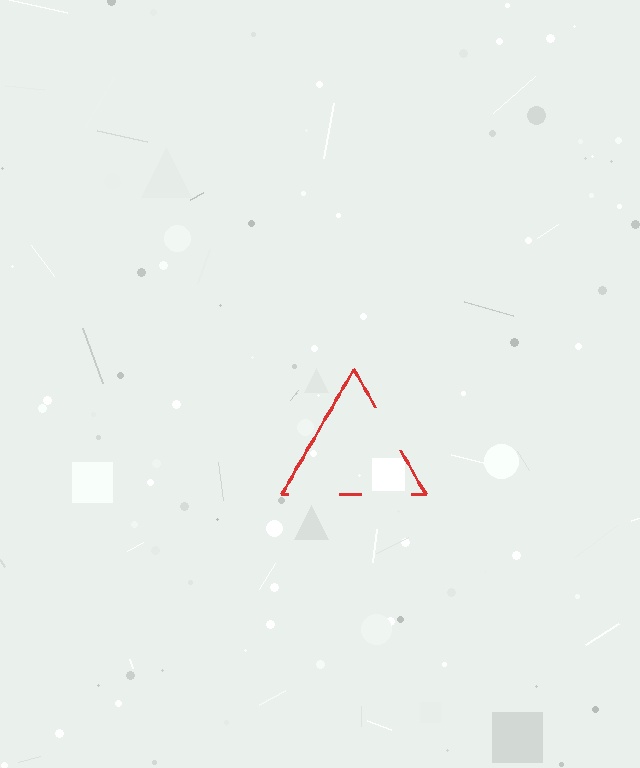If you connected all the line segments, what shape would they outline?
They would outline a triangle.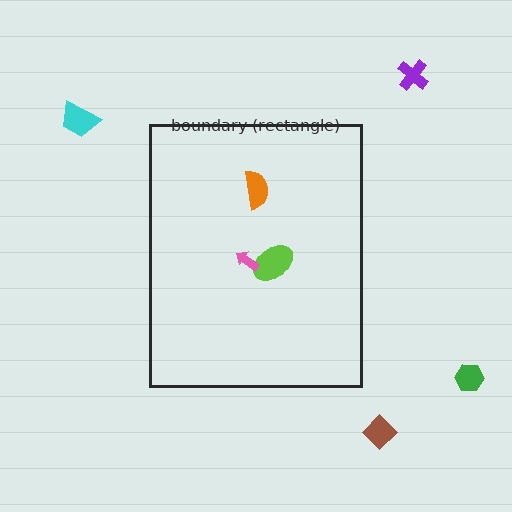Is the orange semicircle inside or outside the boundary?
Inside.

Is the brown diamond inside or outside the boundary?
Outside.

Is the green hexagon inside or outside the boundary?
Outside.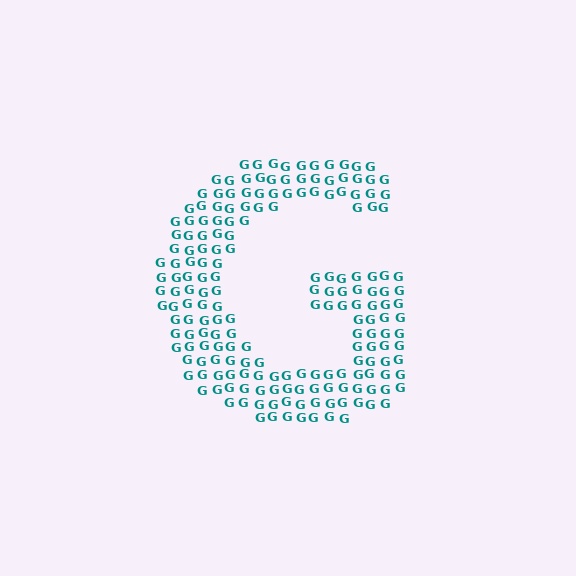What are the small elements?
The small elements are letter G's.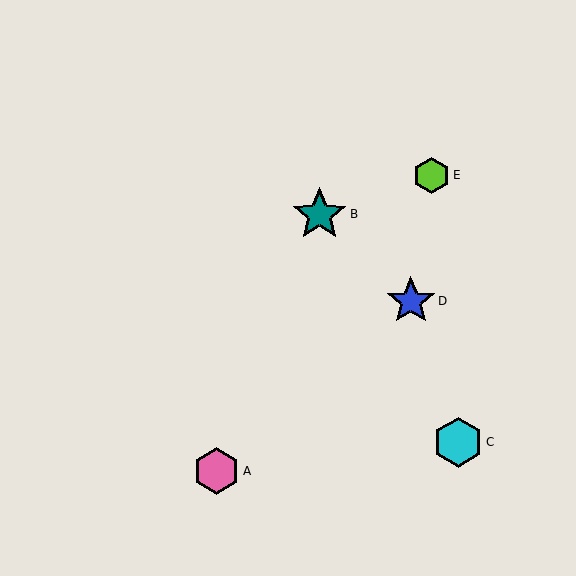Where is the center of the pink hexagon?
The center of the pink hexagon is at (217, 471).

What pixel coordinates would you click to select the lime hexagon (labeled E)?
Click at (431, 175) to select the lime hexagon E.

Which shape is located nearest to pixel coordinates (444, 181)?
The lime hexagon (labeled E) at (431, 175) is nearest to that location.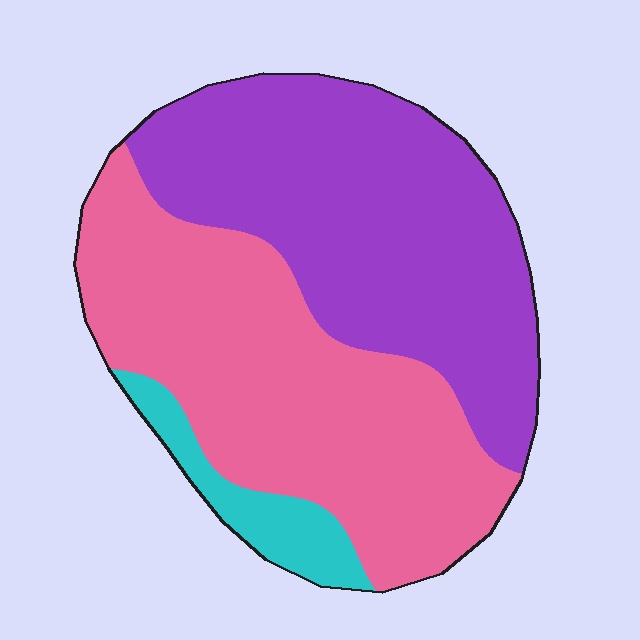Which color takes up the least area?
Cyan, at roughly 10%.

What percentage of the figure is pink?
Pink takes up about one half (1/2) of the figure.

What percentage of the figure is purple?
Purple takes up between a quarter and a half of the figure.